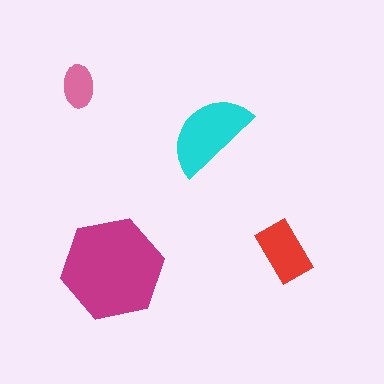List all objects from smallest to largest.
The pink ellipse, the red rectangle, the cyan semicircle, the magenta hexagon.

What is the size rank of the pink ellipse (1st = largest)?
4th.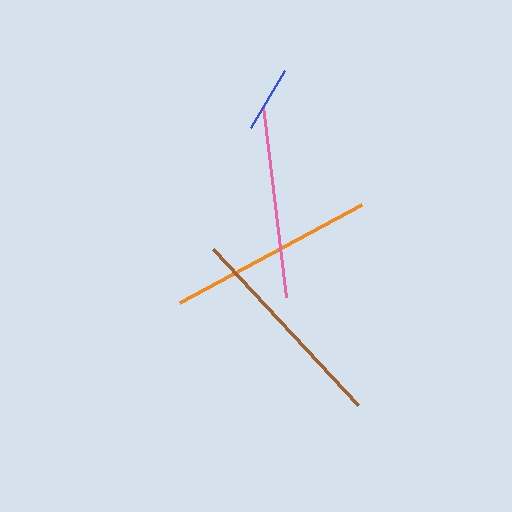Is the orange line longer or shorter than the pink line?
The orange line is longer than the pink line.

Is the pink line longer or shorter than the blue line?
The pink line is longer than the blue line.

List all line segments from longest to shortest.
From longest to shortest: brown, orange, pink, blue.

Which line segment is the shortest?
The blue line is the shortest at approximately 66 pixels.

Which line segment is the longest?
The brown line is the longest at approximately 213 pixels.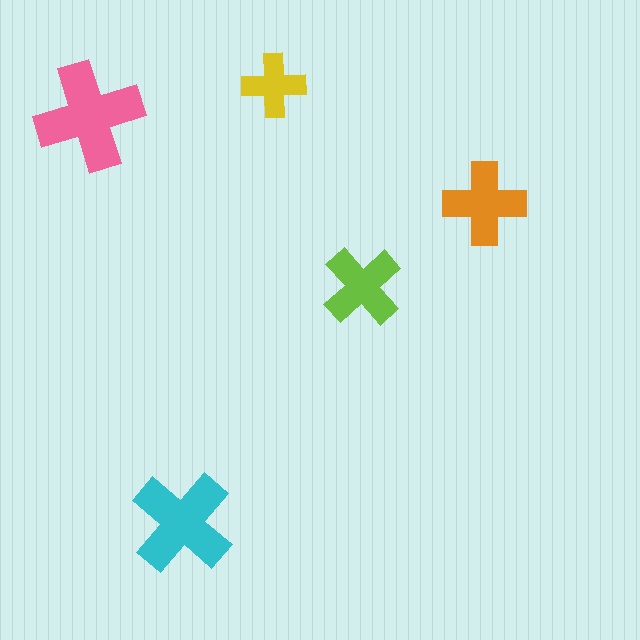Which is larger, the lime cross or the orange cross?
The orange one.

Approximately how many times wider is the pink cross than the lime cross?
About 1.5 times wider.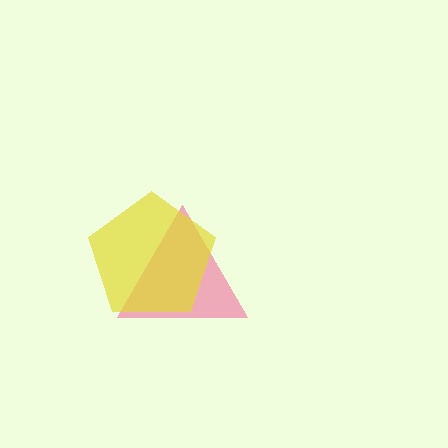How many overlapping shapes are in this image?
There are 2 overlapping shapes in the image.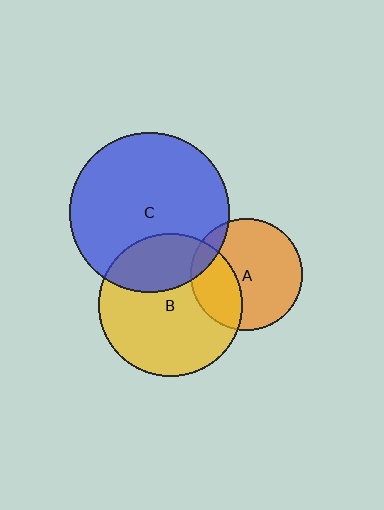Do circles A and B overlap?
Yes.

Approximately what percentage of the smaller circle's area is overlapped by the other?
Approximately 30%.